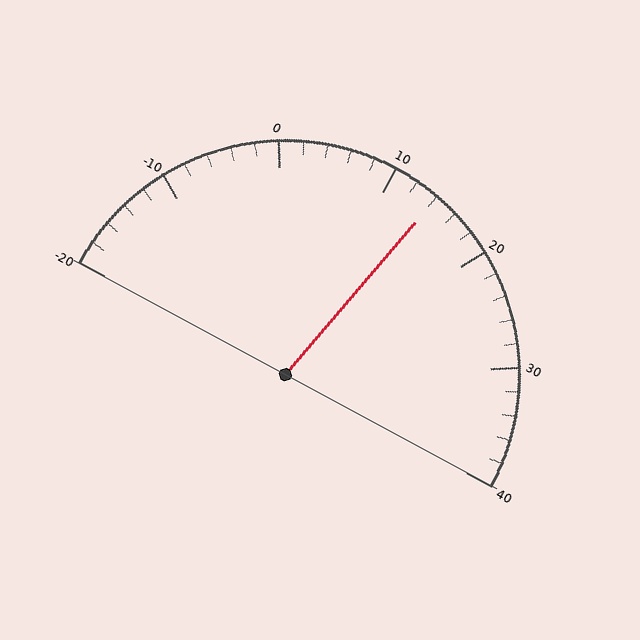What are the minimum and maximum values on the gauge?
The gauge ranges from -20 to 40.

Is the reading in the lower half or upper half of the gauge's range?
The reading is in the upper half of the range (-20 to 40).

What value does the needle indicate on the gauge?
The needle indicates approximately 14.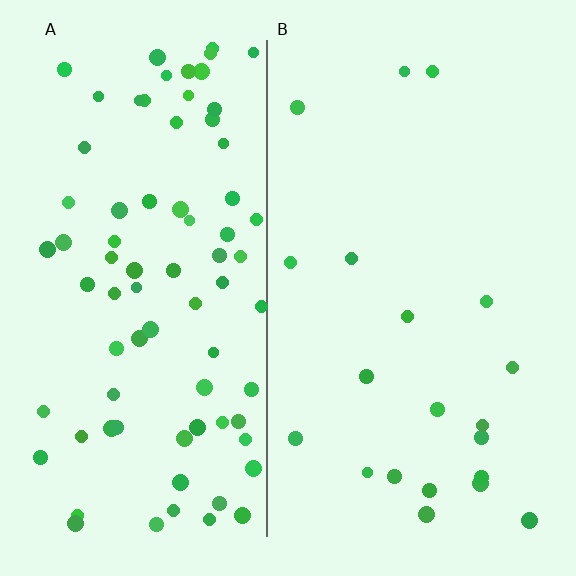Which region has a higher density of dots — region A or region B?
A (the left).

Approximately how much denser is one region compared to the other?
Approximately 3.9× — region A over region B.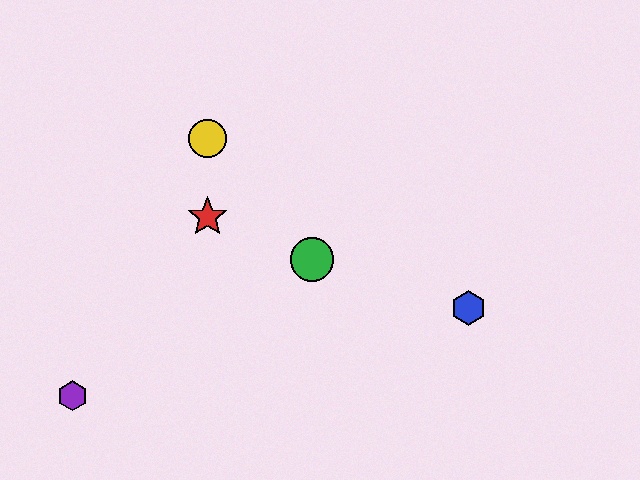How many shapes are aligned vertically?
2 shapes (the red star, the yellow circle) are aligned vertically.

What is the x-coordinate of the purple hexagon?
The purple hexagon is at x≈72.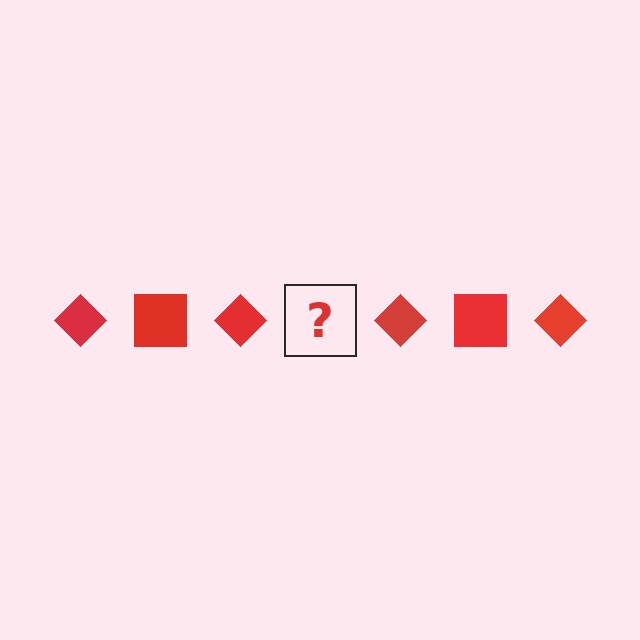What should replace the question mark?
The question mark should be replaced with a red square.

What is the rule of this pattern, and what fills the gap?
The rule is that the pattern cycles through diamond, square shapes in red. The gap should be filled with a red square.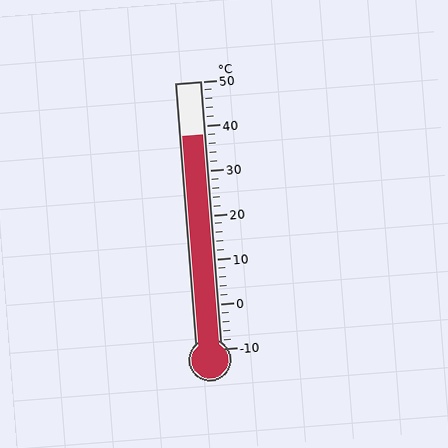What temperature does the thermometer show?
The thermometer shows approximately 38°C.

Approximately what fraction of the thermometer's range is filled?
The thermometer is filled to approximately 80% of its range.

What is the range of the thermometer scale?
The thermometer scale ranges from -10°C to 50°C.